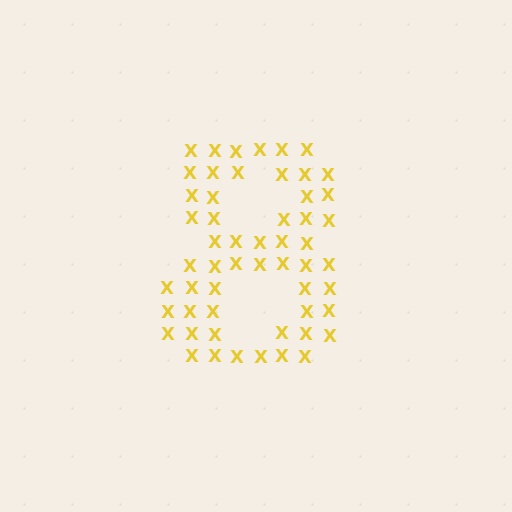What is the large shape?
The large shape is the digit 8.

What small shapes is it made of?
It is made of small letter X's.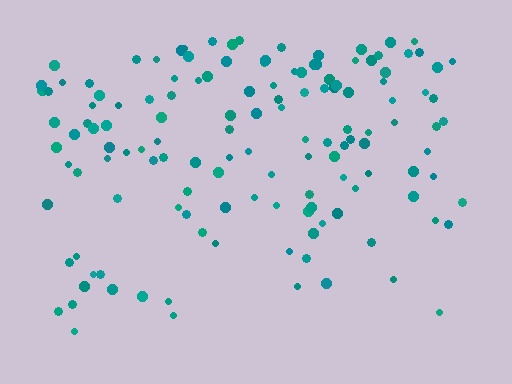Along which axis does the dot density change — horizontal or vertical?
Vertical.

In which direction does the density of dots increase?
From bottom to top, with the top side densest.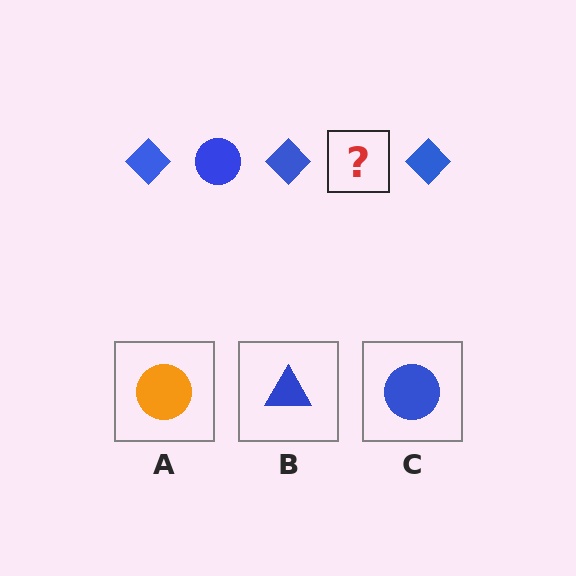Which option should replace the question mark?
Option C.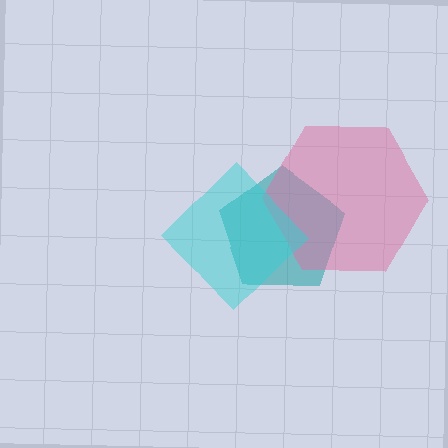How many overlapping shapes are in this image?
There are 3 overlapping shapes in the image.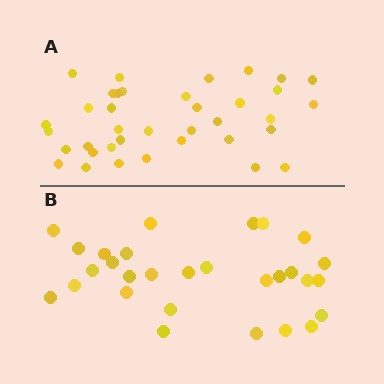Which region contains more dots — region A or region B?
Region A (the top region) has more dots.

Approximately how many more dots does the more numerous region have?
Region A has roughly 8 or so more dots than region B.